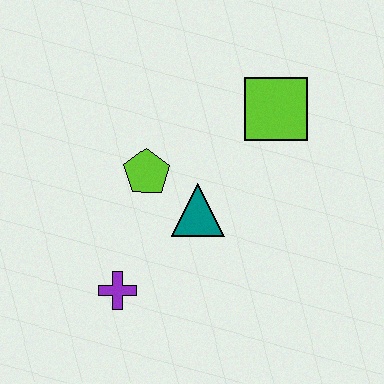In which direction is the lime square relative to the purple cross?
The lime square is above the purple cross.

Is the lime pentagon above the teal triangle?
Yes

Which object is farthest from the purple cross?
The lime square is farthest from the purple cross.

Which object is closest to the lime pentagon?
The teal triangle is closest to the lime pentagon.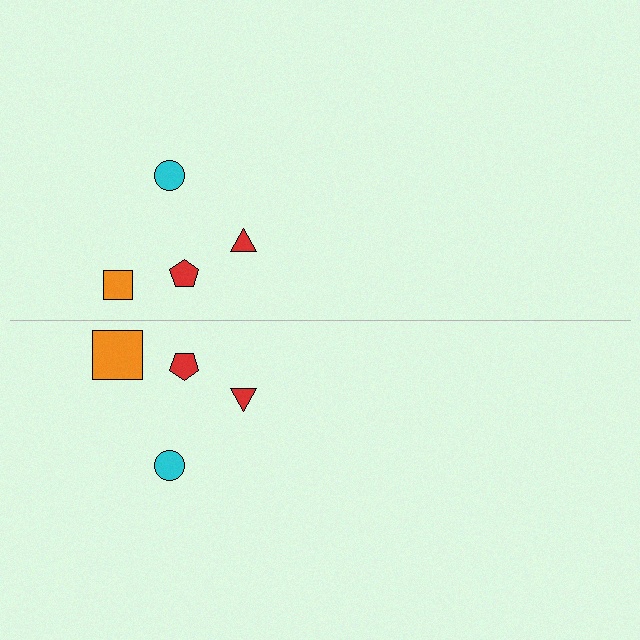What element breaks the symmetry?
The orange square on the bottom side has a different size than its mirror counterpart.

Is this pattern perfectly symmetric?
No, the pattern is not perfectly symmetric. The orange square on the bottom side has a different size than its mirror counterpart.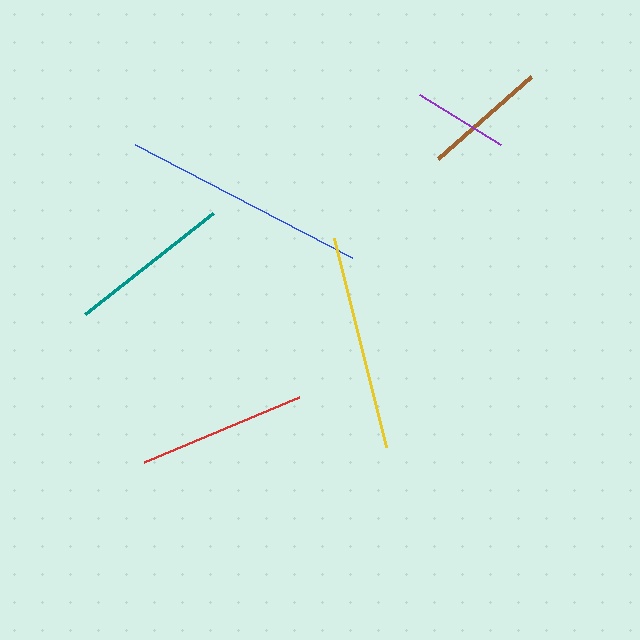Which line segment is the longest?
The blue line is the longest at approximately 245 pixels.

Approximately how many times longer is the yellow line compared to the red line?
The yellow line is approximately 1.3 times the length of the red line.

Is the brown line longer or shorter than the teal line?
The teal line is longer than the brown line.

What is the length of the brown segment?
The brown segment is approximately 124 pixels long.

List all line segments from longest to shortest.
From longest to shortest: blue, yellow, red, teal, brown, purple.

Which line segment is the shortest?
The purple line is the shortest at approximately 95 pixels.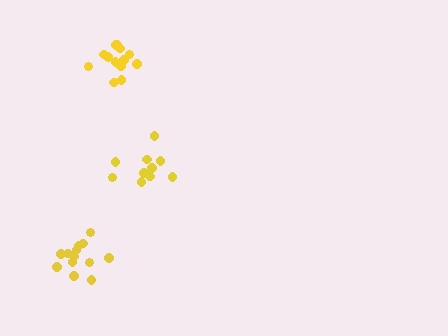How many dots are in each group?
Group 1: 14 dots, Group 2: 13 dots, Group 3: 10 dots (37 total).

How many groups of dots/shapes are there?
There are 3 groups.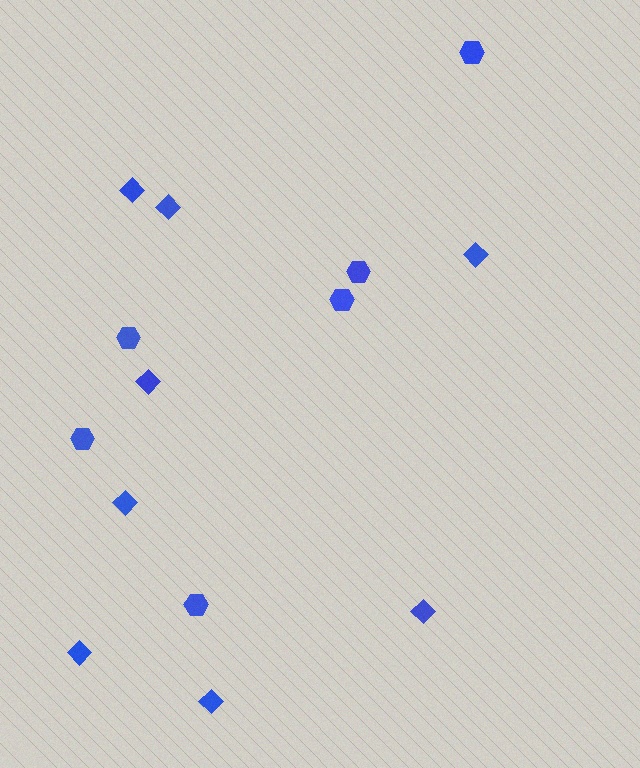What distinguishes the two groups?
There are 2 groups: one group of diamonds (8) and one group of hexagons (6).